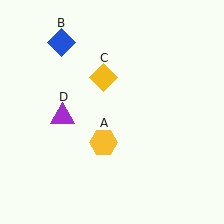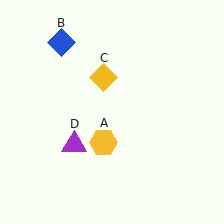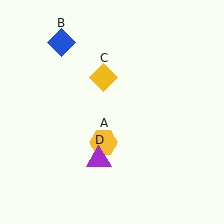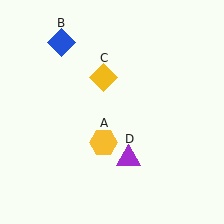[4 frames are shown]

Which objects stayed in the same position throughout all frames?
Yellow hexagon (object A) and blue diamond (object B) and yellow diamond (object C) remained stationary.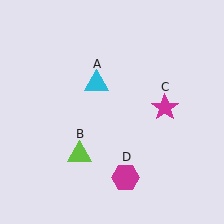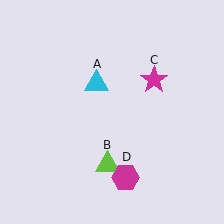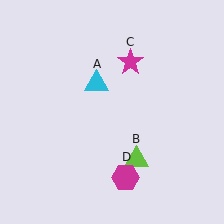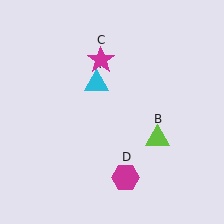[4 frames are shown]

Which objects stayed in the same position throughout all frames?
Cyan triangle (object A) and magenta hexagon (object D) remained stationary.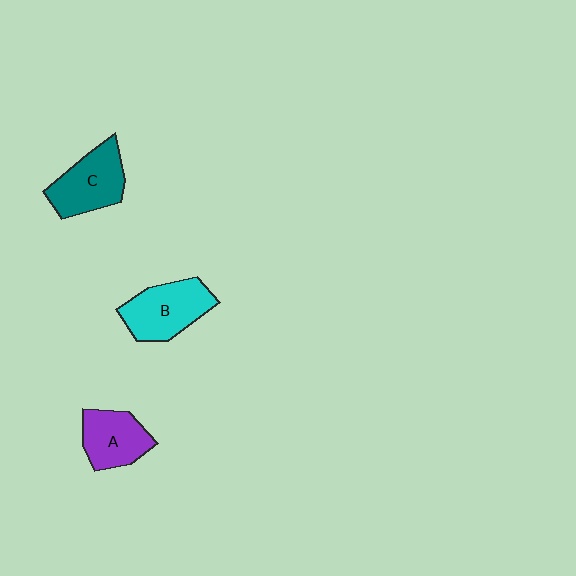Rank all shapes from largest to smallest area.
From largest to smallest: B (cyan), C (teal), A (purple).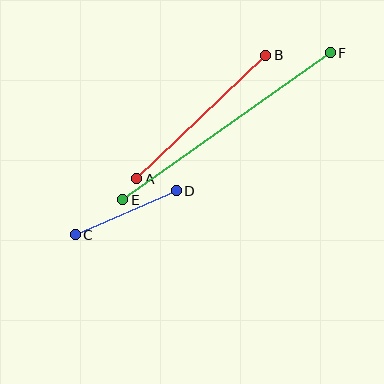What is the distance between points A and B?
The distance is approximately 178 pixels.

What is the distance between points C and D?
The distance is approximately 110 pixels.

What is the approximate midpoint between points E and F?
The midpoint is at approximately (227, 126) pixels.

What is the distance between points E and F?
The distance is approximately 255 pixels.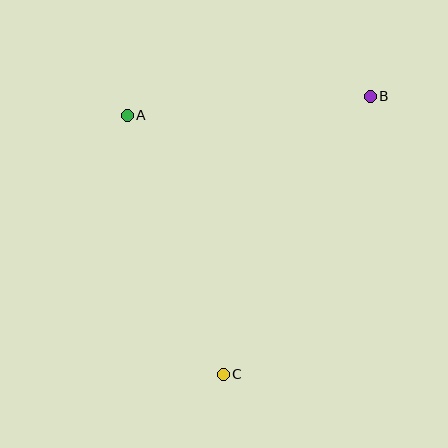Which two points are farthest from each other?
Points B and C are farthest from each other.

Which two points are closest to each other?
Points A and B are closest to each other.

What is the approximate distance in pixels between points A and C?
The distance between A and C is approximately 276 pixels.